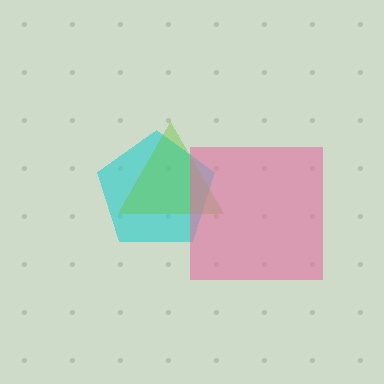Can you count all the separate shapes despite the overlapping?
Yes, there are 3 separate shapes.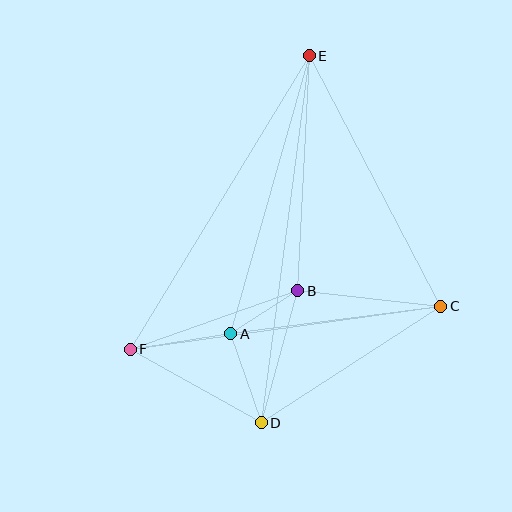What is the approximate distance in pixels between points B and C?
The distance between B and C is approximately 143 pixels.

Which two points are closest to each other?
Points A and B are closest to each other.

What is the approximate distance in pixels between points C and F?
The distance between C and F is approximately 313 pixels.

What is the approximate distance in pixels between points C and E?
The distance between C and E is approximately 283 pixels.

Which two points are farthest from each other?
Points D and E are farthest from each other.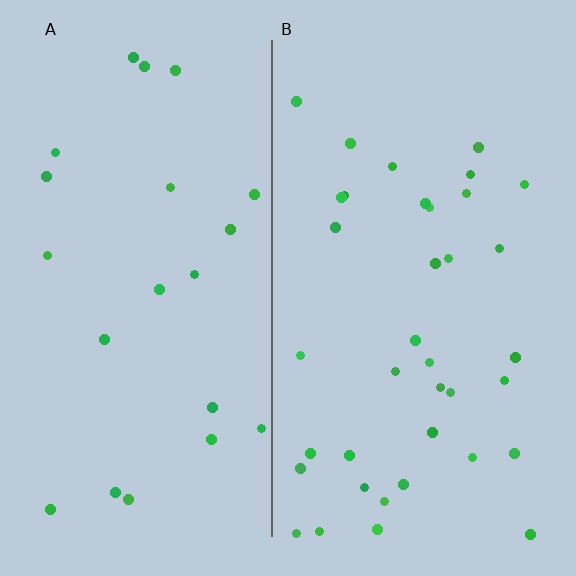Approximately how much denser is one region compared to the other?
Approximately 1.7× — region B over region A.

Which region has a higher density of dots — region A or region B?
B (the right).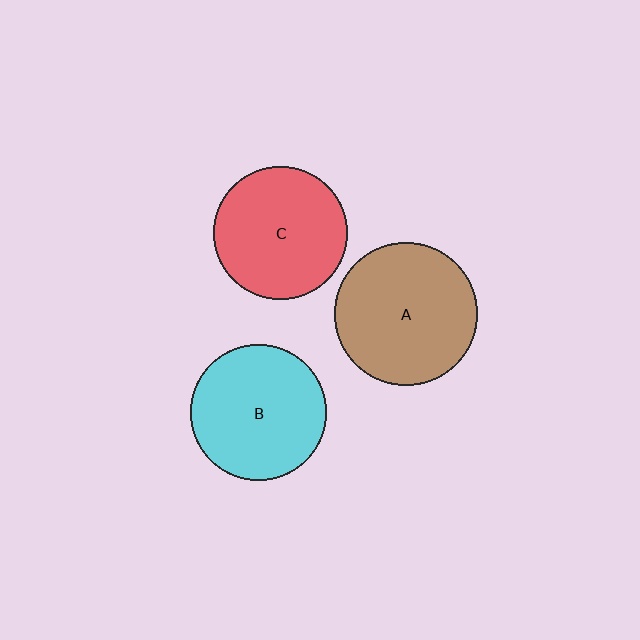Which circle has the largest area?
Circle A (brown).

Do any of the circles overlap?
No, none of the circles overlap.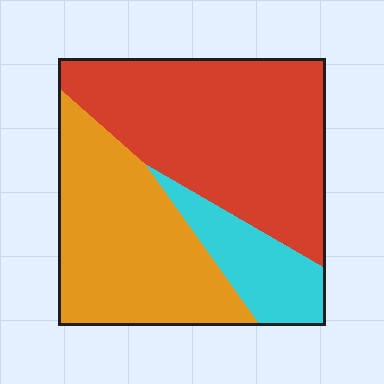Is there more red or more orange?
Red.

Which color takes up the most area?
Red, at roughly 50%.